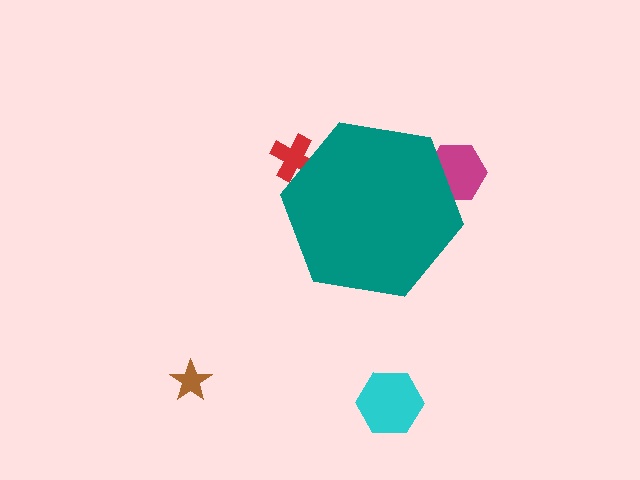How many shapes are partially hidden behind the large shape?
2 shapes are partially hidden.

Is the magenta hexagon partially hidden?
Yes, the magenta hexagon is partially hidden behind the teal hexagon.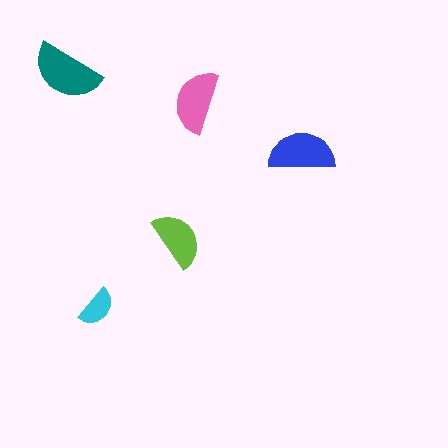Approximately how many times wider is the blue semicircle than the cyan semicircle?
About 1.5 times wider.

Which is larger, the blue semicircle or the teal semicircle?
The teal one.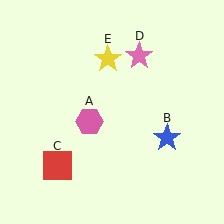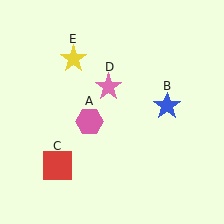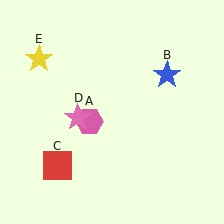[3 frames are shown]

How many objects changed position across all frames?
3 objects changed position: blue star (object B), pink star (object D), yellow star (object E).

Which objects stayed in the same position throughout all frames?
Pink hexagon (object A) and red square (object C) remained stationary.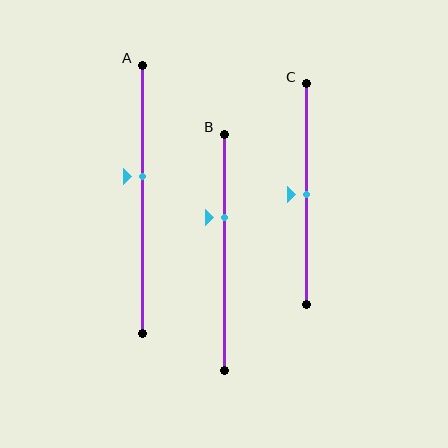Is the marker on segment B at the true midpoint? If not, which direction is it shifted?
No, the marker on segment B is shifted upward by about 15% of the segment length.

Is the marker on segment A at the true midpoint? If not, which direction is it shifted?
No, the marker on segment A is shifted upward by about 8% of the segment length.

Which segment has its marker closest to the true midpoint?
Segment C has its marker closest to the true midpoint.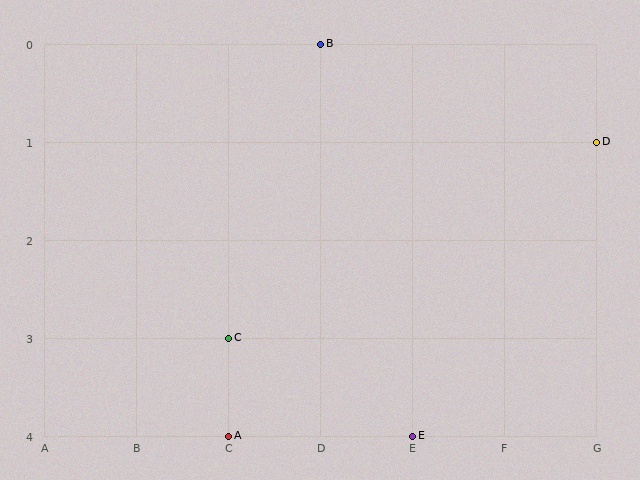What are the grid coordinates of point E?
Point E is at grid coordinates (E, 4).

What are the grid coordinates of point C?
Point C is at grid coordinates (C, 3).